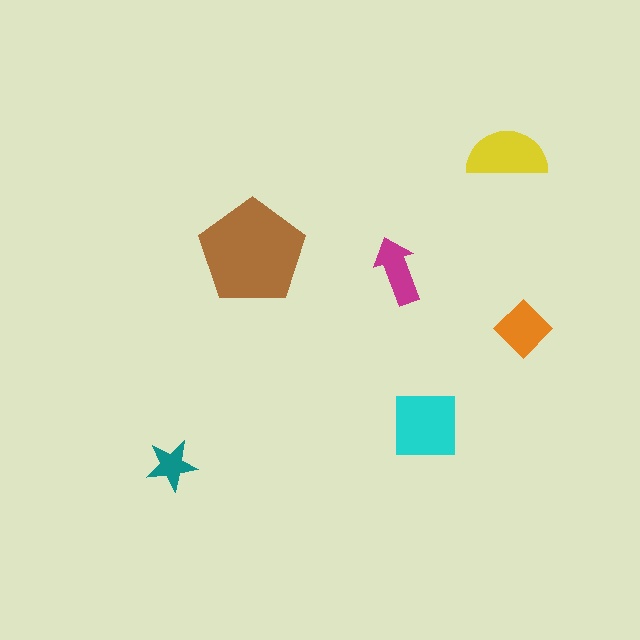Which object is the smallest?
The teal star.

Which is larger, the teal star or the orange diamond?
The orange diamond.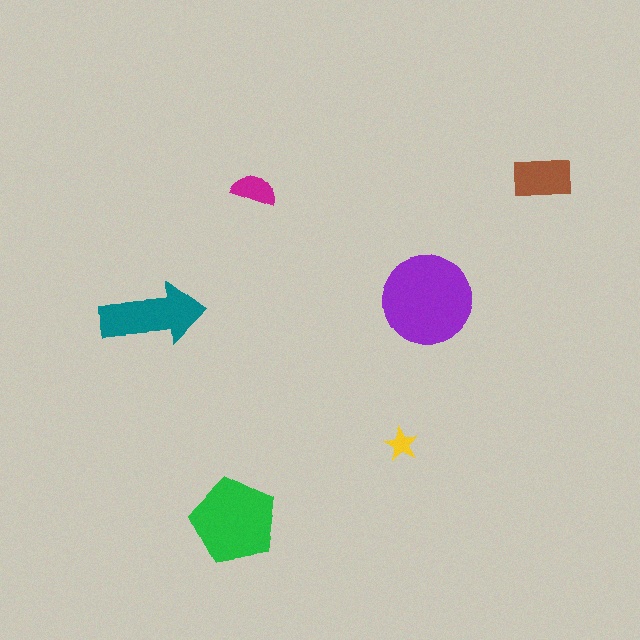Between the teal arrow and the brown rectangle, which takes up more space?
The teal arrow.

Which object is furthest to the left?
The teal arrow is leftmost.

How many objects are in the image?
There are 6 objects in the image.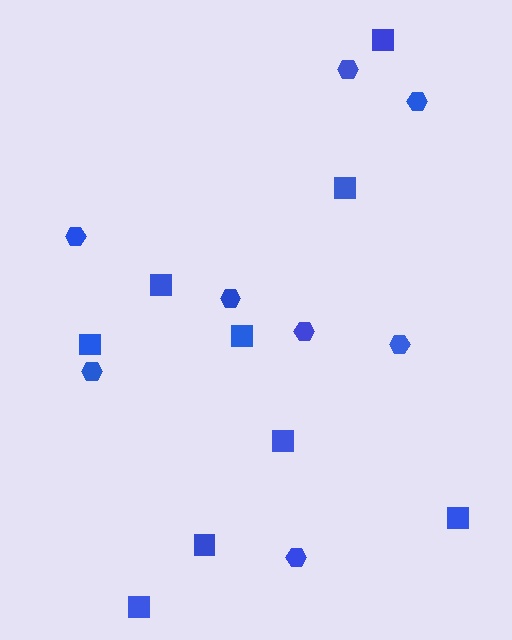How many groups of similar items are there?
There are 2 groups: one group of hexagons (8) and one group of squares (9).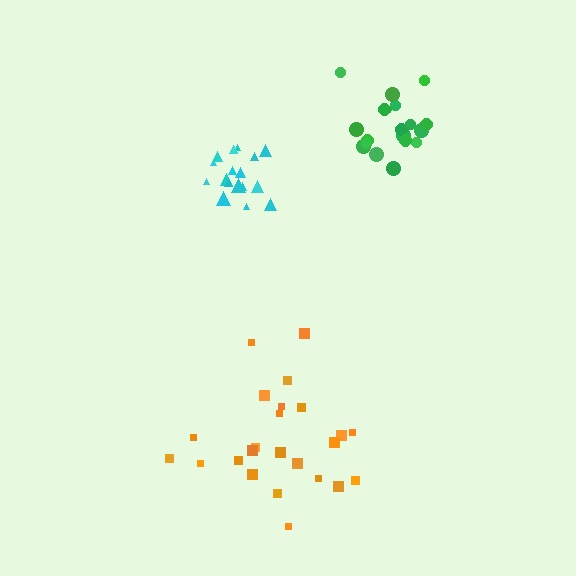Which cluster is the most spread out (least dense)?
Orange.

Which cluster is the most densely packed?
Cyan.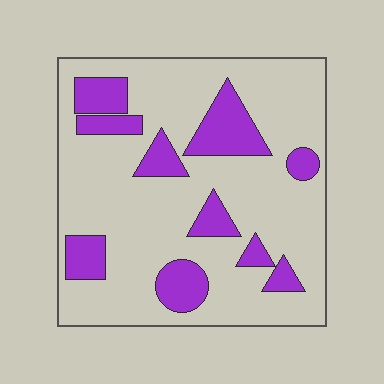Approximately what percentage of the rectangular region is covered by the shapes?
Approximately 25%.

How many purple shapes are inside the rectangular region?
10.